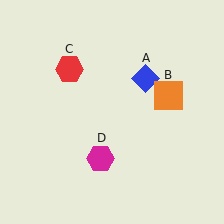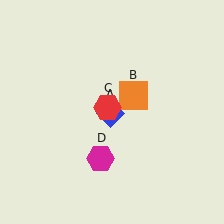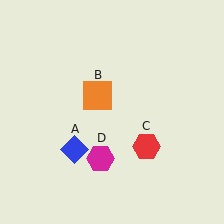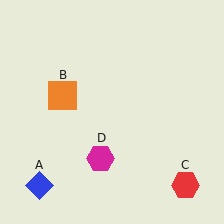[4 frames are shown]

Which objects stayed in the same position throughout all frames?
Magenta hexagon (object D) remained stationary.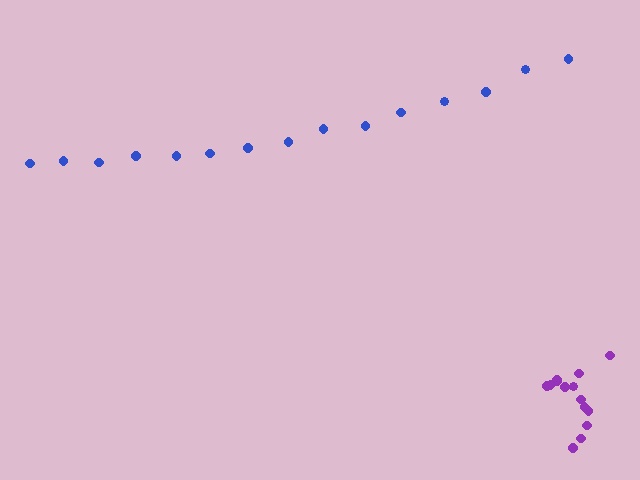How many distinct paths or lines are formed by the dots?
There are 2 distinct paths.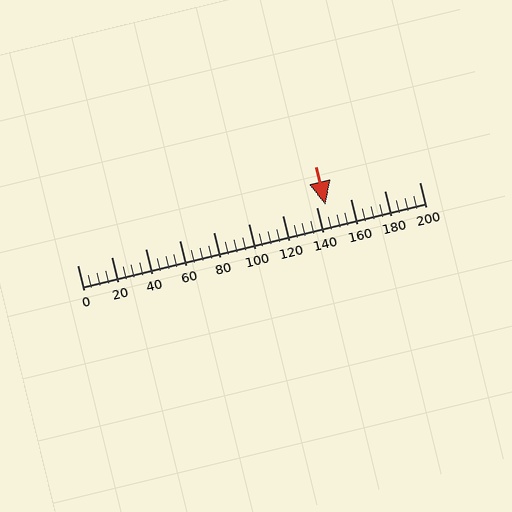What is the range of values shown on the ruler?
The ruler shows values from 0 to 200.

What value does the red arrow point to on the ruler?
The red arrow points to approximately 145.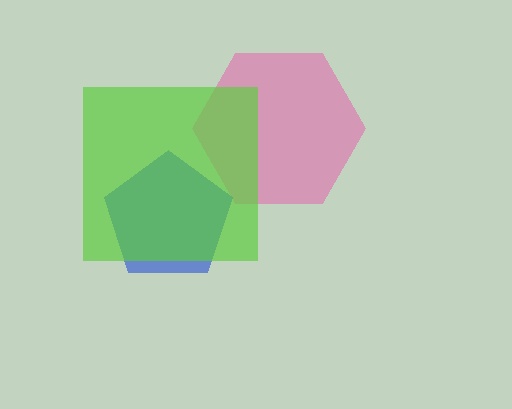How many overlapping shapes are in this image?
There are 3 overlapping shapes in the image.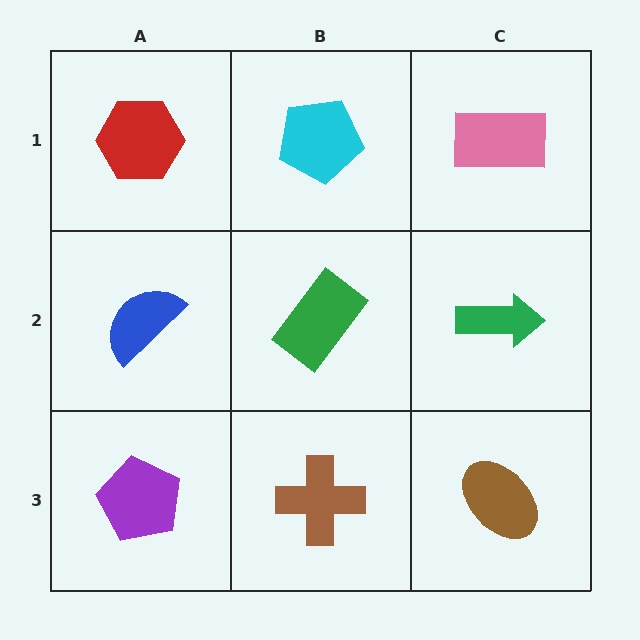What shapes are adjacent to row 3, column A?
A blue semicircle (row 2, column A), a brown cross (row 3, column B).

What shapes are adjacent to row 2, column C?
A pink rectangle (row 1, column C), a brown ellipse (row 3, column C), a green rectangle (row 2, column B).